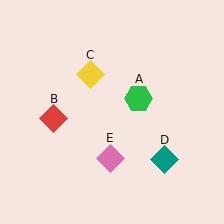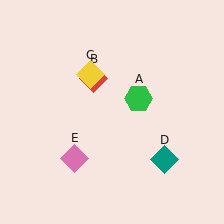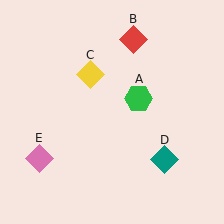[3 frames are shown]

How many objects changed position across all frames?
2 objects changed position: red diamond (object B), pink diamond (object E).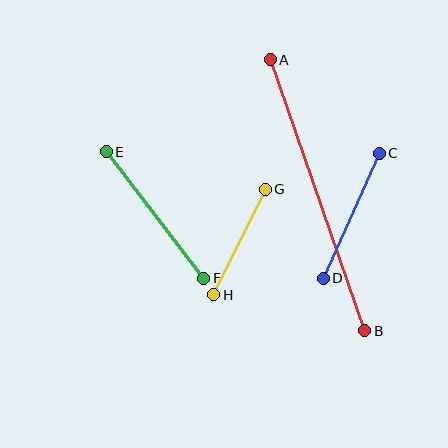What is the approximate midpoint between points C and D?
The midpoint is at approximately (351, 216) pixels.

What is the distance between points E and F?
The distance is approximately 160 pixels.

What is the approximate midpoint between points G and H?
The midpoint is at approximately (239, 242) pixels.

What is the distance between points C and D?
The distance is approximately 137 pixels.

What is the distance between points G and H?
The distance is approximately 117 pixels.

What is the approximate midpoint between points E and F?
The midpoint is at approximately (155, 215) pixels.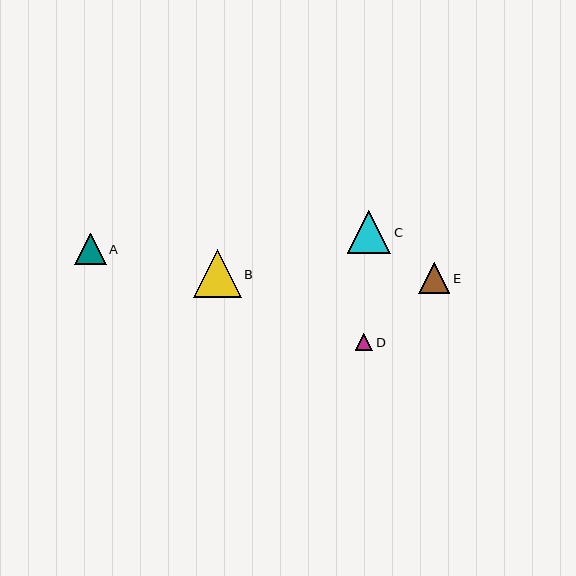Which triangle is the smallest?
Triangle D is the smallest with a size of approximately 17 pixels.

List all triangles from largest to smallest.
From largest to smallest: B, C, A, E, D.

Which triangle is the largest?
Triangle B is the largest with a size of approximately 47 pixels.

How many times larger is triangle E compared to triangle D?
Triangle E is approximately 1.8 times the size of triangle D.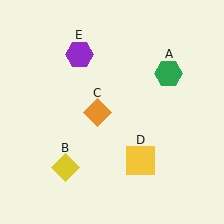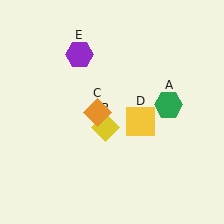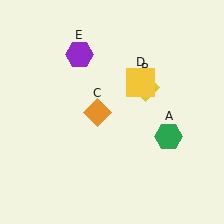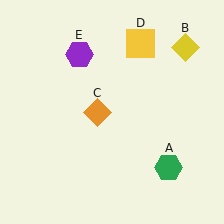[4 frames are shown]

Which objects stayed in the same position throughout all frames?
Orange diamond (object C) and purple hexagon (object E) remained stationary.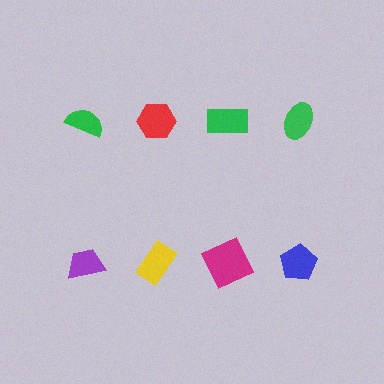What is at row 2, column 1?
A purple trapezoid.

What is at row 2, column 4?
A blue pentagon.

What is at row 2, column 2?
A yellow rectangle.